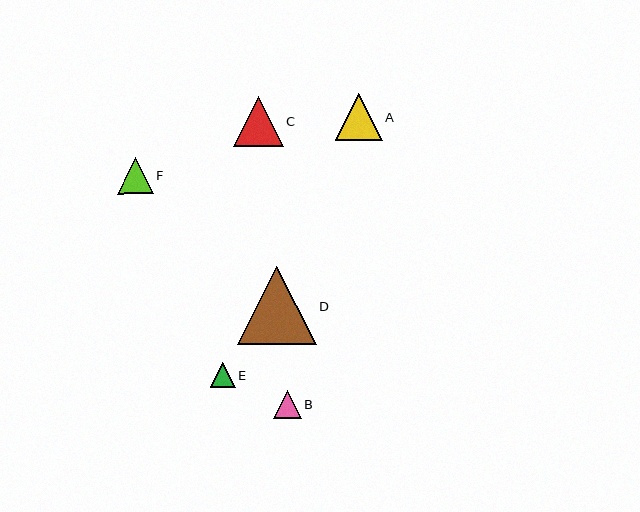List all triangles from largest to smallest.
From largest to smallest: D, C, A, F, B, E.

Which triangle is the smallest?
Triangle E is the smallest with a size of approximately 25 pixels.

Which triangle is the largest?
Triangle D is the largest with a size of approximately 78 pixels.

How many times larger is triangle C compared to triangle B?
Triangle C is approximately 1.8 times the size of triangle B.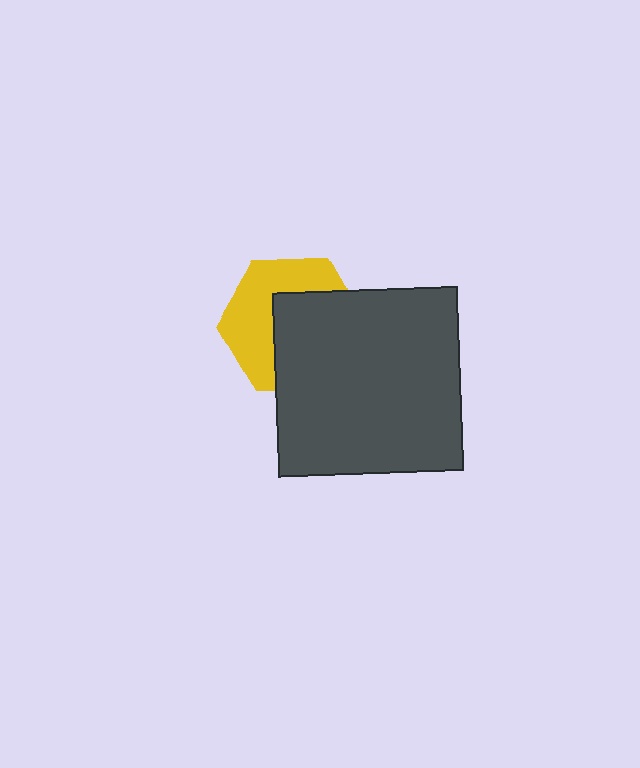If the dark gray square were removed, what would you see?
You would see the complete yellow hexagon.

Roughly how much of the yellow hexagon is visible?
About half of it is visible (roughly 49%).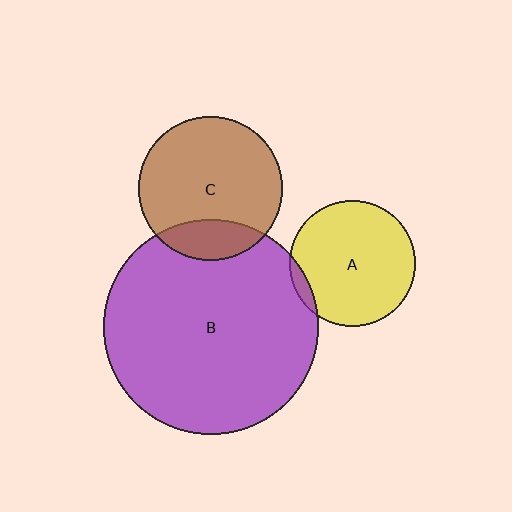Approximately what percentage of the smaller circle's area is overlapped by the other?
Approximately 5%.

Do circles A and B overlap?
Yes.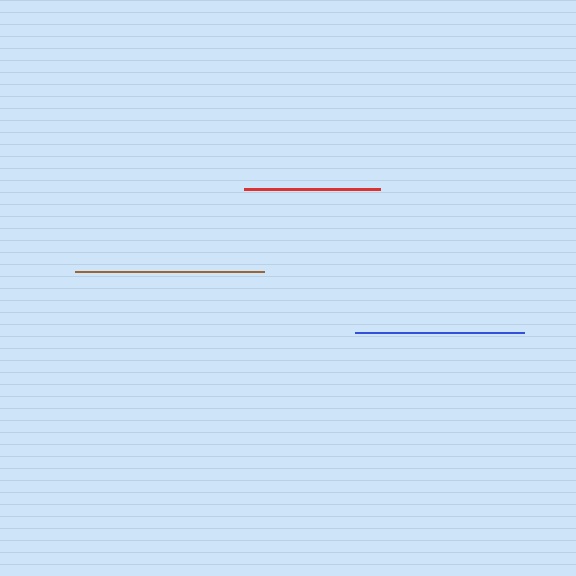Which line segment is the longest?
The brown line is the longest at approximately 190 pixels.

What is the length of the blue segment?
The blue segment is approximately 169 pixels long.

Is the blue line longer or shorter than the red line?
The blue line is longer than the red line.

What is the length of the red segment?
The red segment is approximately 135 pixels long.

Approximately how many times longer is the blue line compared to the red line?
The blue line is approximately 1.2 times the length of the red line.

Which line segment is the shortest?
The red line is the shortest at approximately 135 pixels.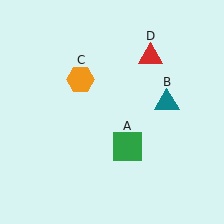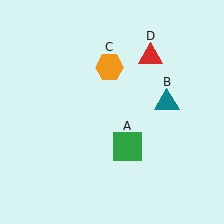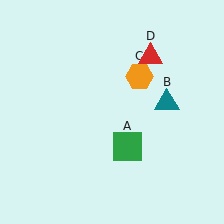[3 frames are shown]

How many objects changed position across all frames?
1 object changed position: orange hexagon (object C).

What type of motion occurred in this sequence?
The orange hexagon (object C) rotated clockwise around the center of the scene.